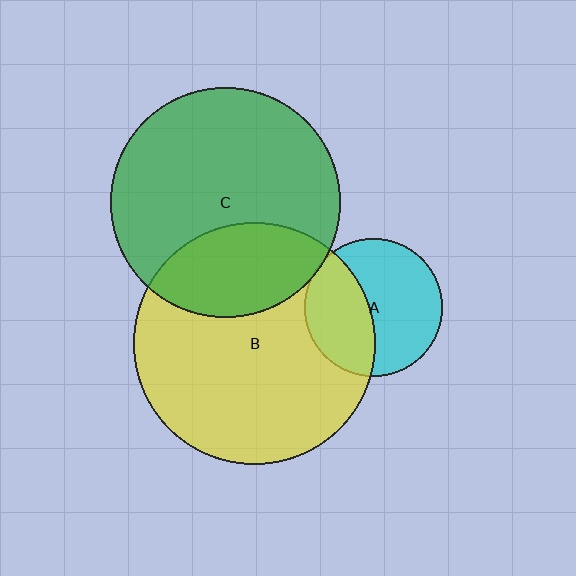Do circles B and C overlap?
Yes.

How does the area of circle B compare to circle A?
Approximately 3.1 times.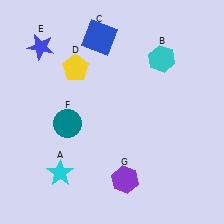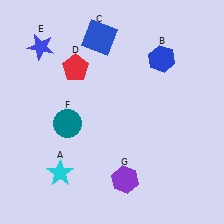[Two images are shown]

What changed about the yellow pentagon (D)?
In Image 1, D is yellow. In Image 2, it changed to red.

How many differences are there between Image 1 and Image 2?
There are 2 differences between the two images.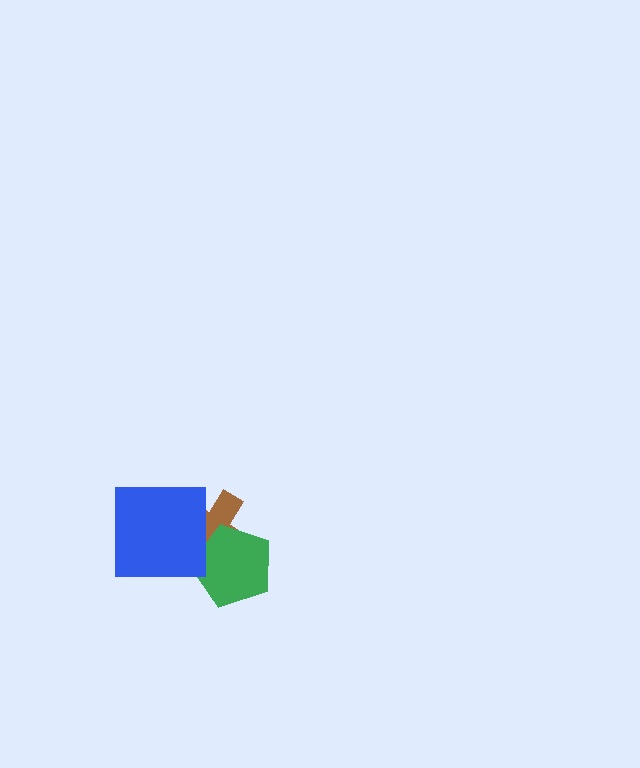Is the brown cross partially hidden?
Yes, it is partially covered by another shape.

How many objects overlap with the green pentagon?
1 object overlaps with the green pentagon.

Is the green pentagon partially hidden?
No, no other shape covers it.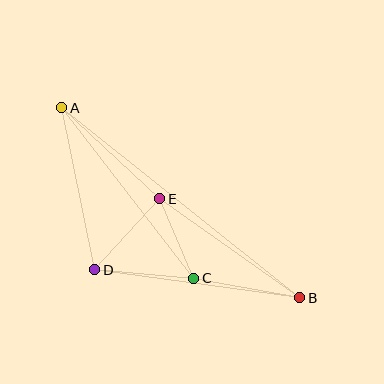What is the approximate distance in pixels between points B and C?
The distance between B and C is approximately 107 pixels.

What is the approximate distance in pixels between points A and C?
The distance between A and C is approximately 216 pixels.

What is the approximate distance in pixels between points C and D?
The distance between C and D is approximately 99 pixels.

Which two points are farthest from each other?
Points A and B are farthest from each other.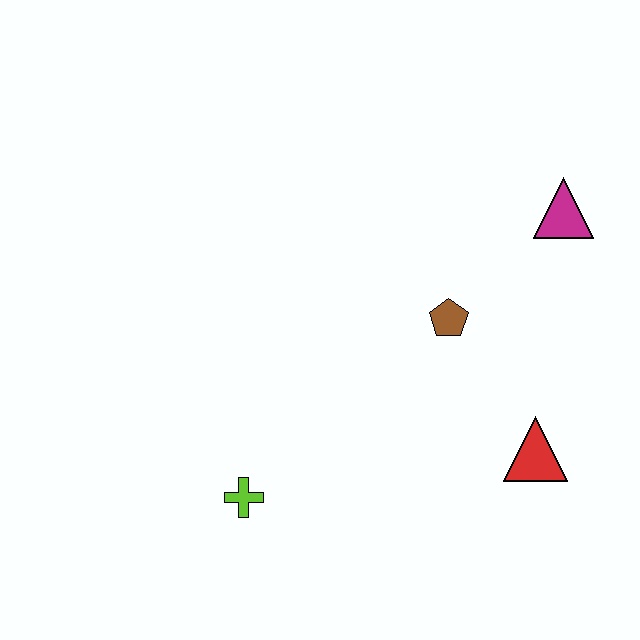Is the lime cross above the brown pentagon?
No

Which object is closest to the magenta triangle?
The brown pentagon is closest to the magenta triangle.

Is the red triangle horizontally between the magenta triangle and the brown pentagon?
Yes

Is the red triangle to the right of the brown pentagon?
Yes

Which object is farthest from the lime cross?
The magenta triangle is farthest from the lime cross.